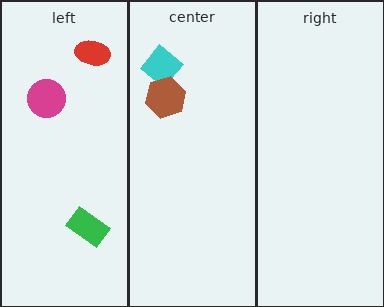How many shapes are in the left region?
3.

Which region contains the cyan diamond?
The center region.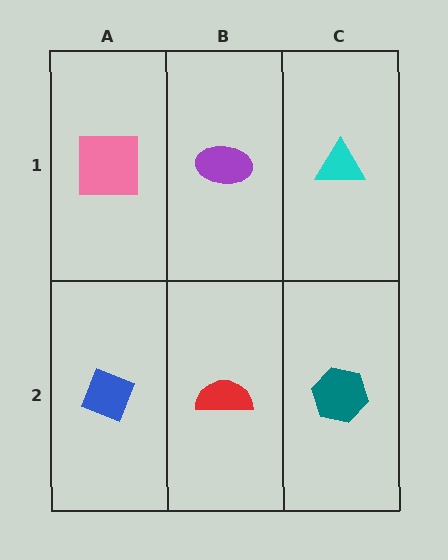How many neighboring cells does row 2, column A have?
2.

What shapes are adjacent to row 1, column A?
A blue diamond (row 2, column A), a purple ellipse (row 1, column B).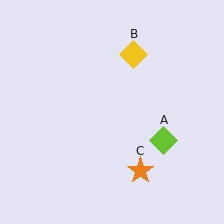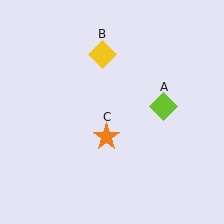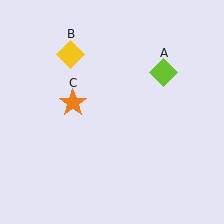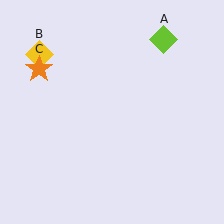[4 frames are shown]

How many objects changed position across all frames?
3 objects changed position: lime diamond (object A), yellow diamond (object B), orange star (object C).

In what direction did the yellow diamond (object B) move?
The yellow diamond (object B) moved left.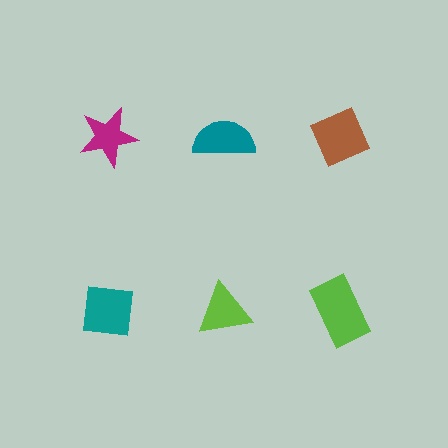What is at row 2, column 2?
A lime triangle.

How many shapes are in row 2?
3 shapes.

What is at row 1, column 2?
A teal semicircle.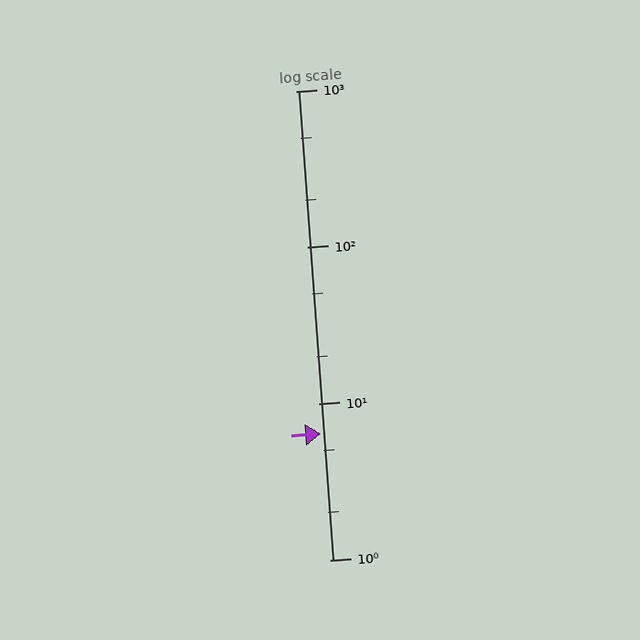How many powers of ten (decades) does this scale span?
The scale spans 3 decades, from 1 to 1000.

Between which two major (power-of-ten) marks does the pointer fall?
The pointer is between 1 and 10.